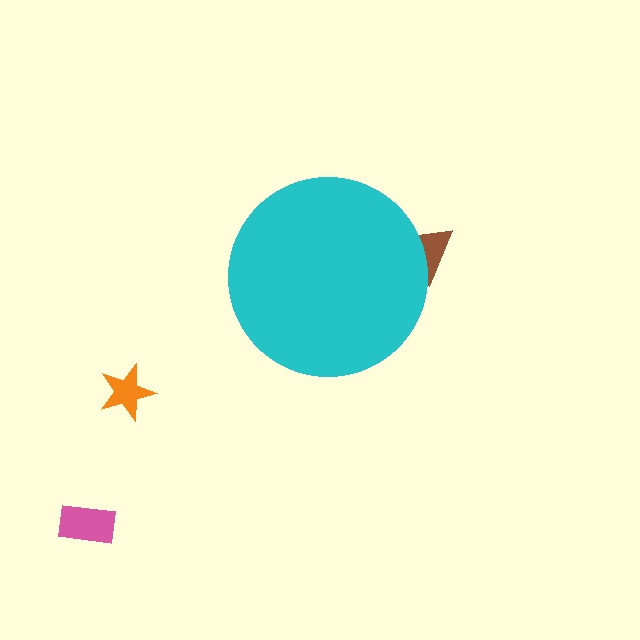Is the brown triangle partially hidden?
Yes, the brown triangle is partially hidden behind the cyan circle.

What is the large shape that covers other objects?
A cyan circle.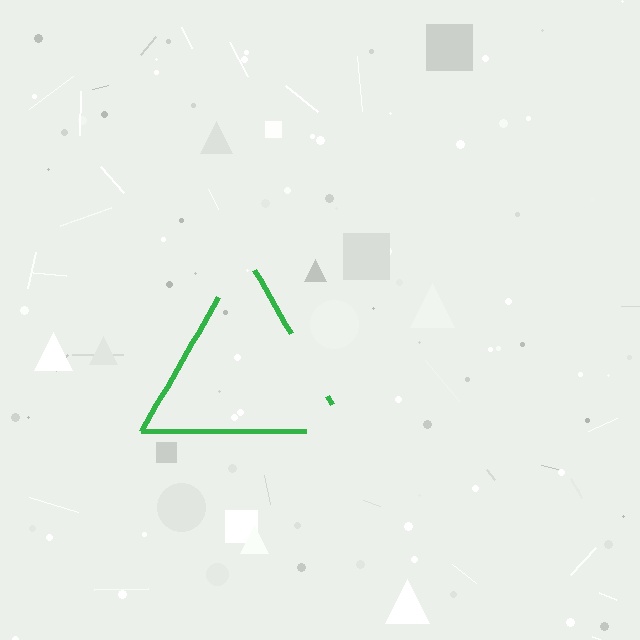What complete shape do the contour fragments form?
The contour fragments form a triangle.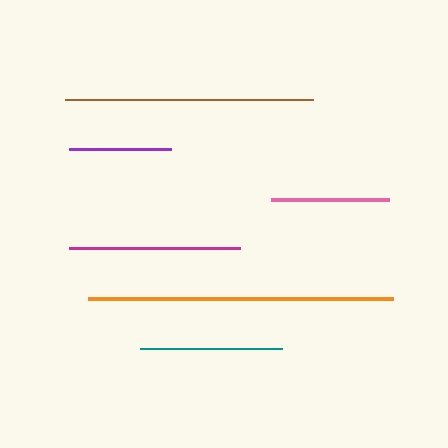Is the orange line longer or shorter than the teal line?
The orange line is longer than the teal line.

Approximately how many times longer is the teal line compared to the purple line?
The teal line is approximately 1.4 times the length of the purple line.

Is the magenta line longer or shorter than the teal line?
The magenta line is longer than the teal line.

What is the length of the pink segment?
The pink segment is approximately 117 pixels long.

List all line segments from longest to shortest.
From longest to shortest: orange, brown, magenta, teal, pink, purple.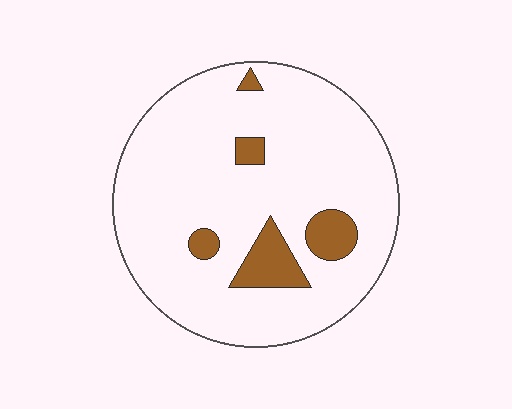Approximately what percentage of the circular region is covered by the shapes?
Approximately 10%.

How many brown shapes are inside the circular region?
5.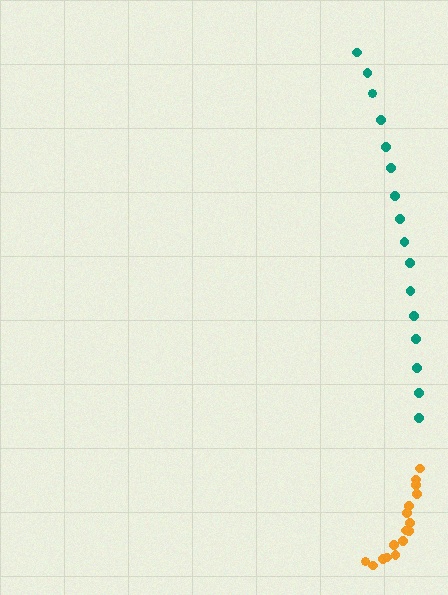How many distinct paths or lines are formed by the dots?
There are 2 distinct paths.